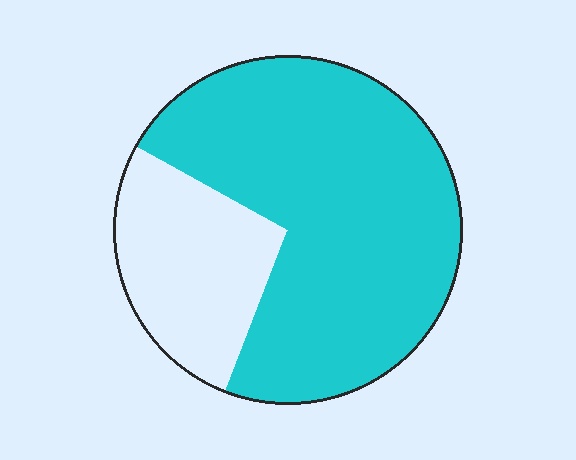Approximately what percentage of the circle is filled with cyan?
Approximately 75%.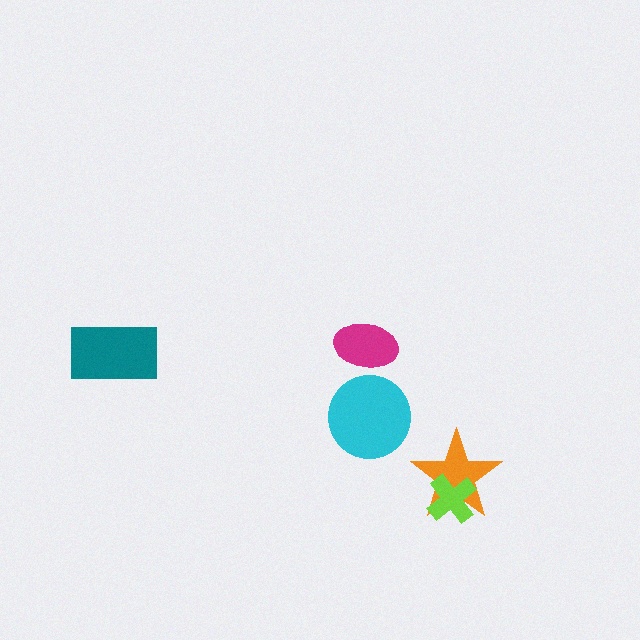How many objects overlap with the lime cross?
1 object overlaps with the lime cross.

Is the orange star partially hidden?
Yes, it is partially covered by another shape.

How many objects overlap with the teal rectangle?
0 objects overlap with the teal rectangle.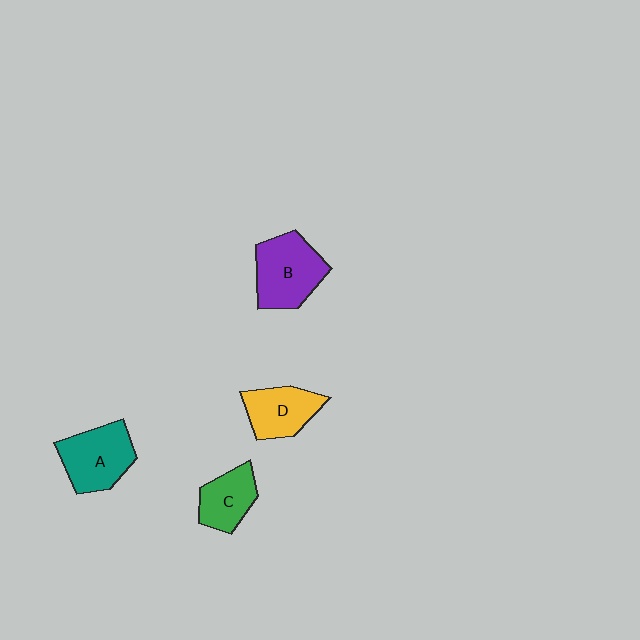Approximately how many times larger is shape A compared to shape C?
Approximately 1.4 times.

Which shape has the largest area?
Shape B (purple).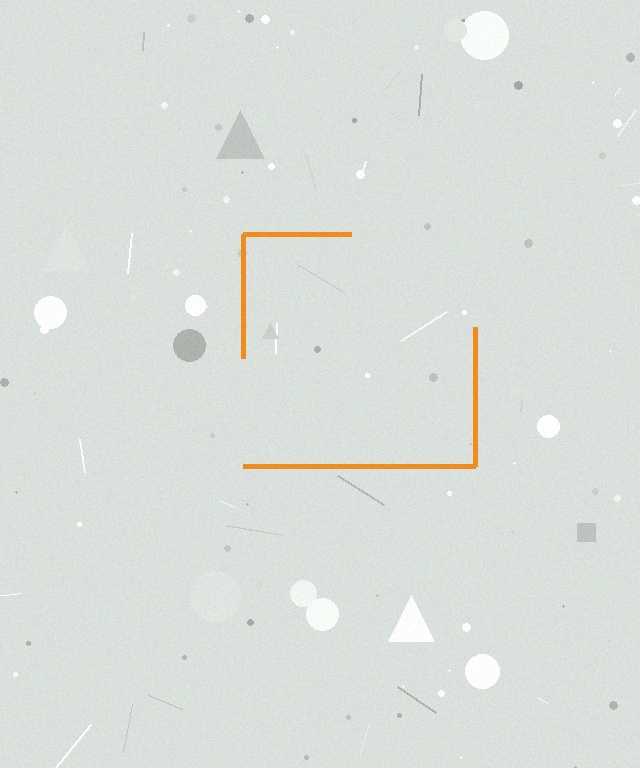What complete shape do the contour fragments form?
The contour fragments form a square.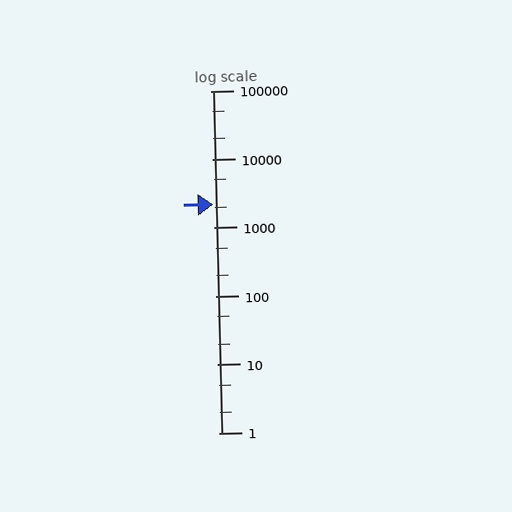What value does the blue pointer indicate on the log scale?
The pointer indicates approximately 2200.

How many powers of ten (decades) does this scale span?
The scale spans 5 decades, from 1 to 100000.